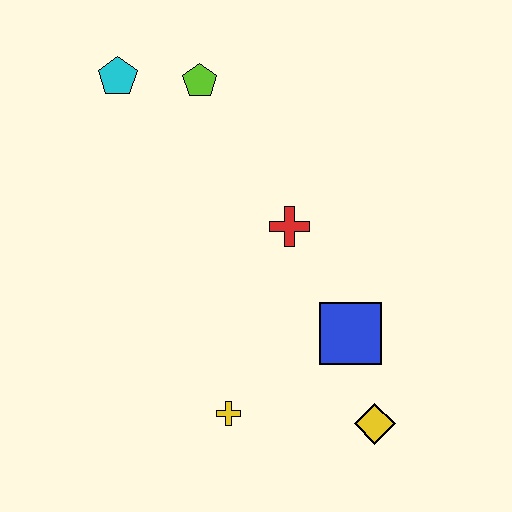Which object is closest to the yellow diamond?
The blue square is closest to the yellow diamond.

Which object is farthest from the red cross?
The cyan pentagon is farthest from the red cross.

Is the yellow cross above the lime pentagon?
No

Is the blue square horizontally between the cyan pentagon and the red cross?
No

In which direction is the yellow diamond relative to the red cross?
The yellow diamond is below the red cross.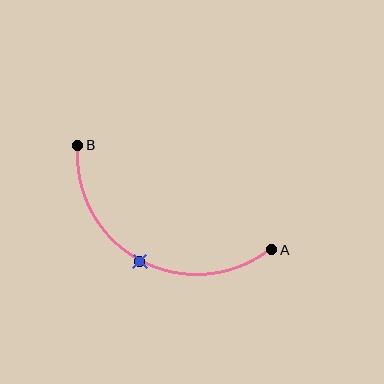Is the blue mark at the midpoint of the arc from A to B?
Yes. The blue mark lies on the arc at equal arc-length from both A and B — it is the arc midpoint.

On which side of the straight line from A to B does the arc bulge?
The arc bulges below the straight line connecting A and B.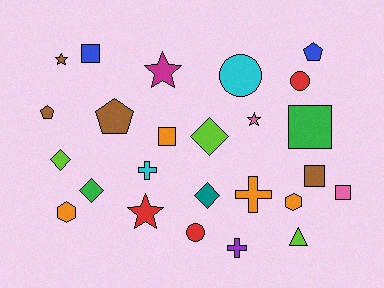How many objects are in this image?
There are 25 objects.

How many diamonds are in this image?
There are 4 diamonds.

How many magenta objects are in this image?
There is 1 magenta object.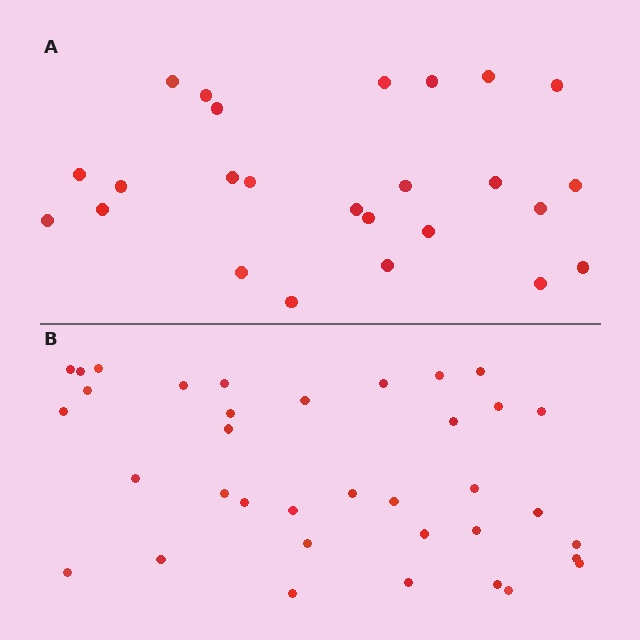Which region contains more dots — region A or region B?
Region B (the bottom region) has more dots.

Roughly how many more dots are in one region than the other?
Region B has roughly 12 or so more dots than region A.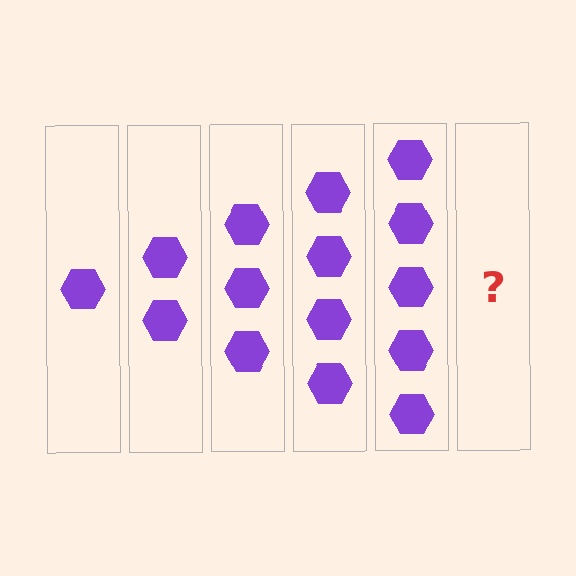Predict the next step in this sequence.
The next step is 6 hexagons.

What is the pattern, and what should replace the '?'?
The pattern is that each step adds one more hexagon. The '?' should be 6 hexagons.